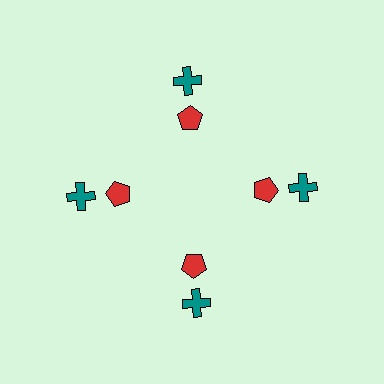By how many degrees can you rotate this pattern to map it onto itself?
The pattern maps onto itself every 90 degrees of rotation.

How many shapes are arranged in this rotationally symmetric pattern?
There are 8 shapes, arranged in 4 groups of 2.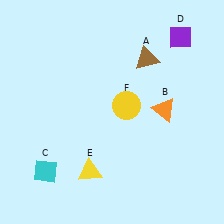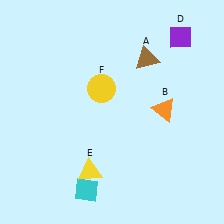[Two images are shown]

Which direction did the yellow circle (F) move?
The yellow circle (F) moved left.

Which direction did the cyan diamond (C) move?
The cyan diamond (C) moved right.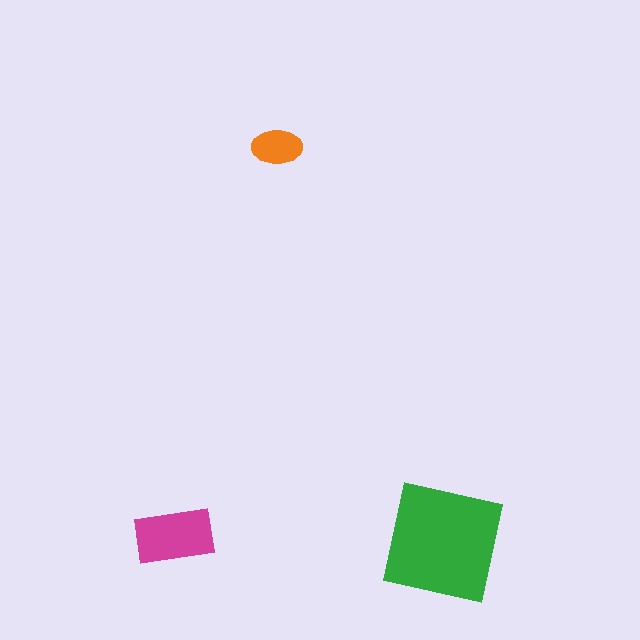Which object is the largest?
The green square.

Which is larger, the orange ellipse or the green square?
The green square.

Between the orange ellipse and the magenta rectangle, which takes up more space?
The magenta rectangle.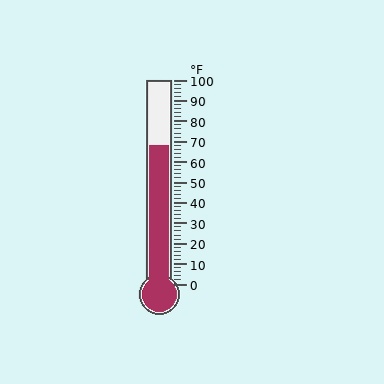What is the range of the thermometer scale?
The thermometer scale ranges from 0°F to 100°F.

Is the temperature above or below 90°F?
The temperature is below 90°F.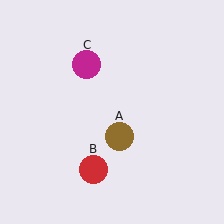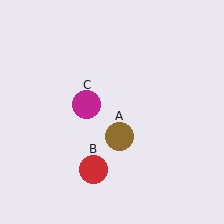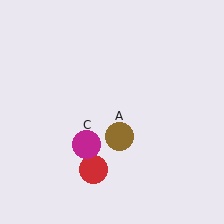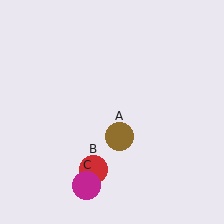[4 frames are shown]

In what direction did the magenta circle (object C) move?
The magenta circle (object C) moved down.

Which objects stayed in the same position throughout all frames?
Brown circle (object A) and red circle (object B) remained stationary.